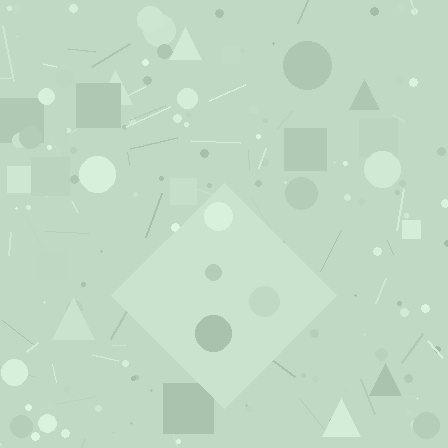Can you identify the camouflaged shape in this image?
The camouflaged shape is a diamond.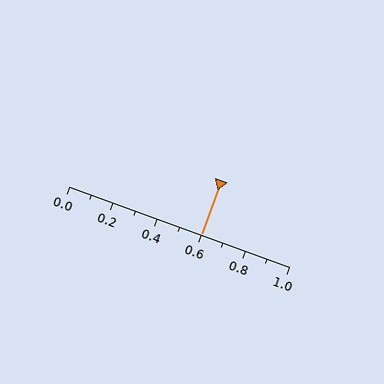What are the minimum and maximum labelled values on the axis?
The axis runs from 0.0 to 1.0.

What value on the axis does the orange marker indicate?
The marker indicates approximately 0.6.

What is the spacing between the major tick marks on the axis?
The major ticks are spaced 0.2 apart.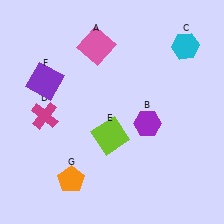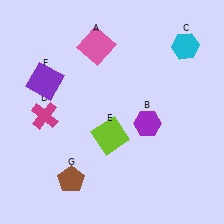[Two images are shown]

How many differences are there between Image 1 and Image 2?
There is 1 difference between the two images.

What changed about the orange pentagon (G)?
In Image 1, G is orange. In Image 2, it changed to brown.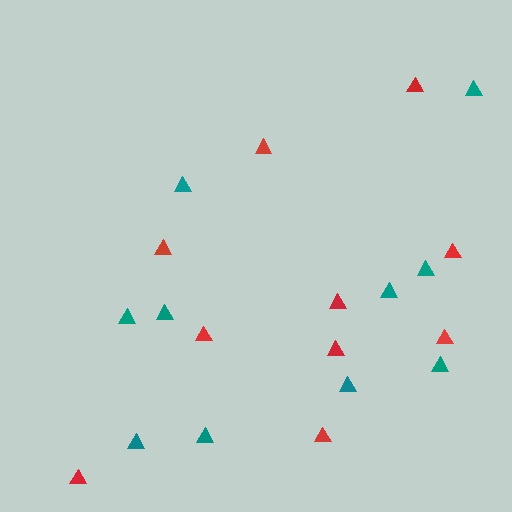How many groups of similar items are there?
There are 2 groups: one group of teal triangles (10) and one group of red triangles (10).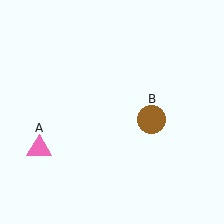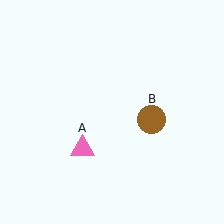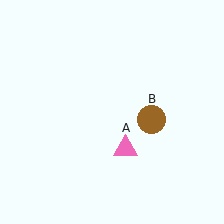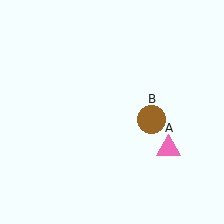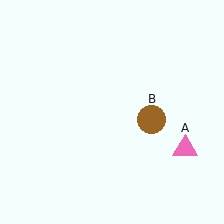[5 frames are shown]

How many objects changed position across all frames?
1 object changed position: pink triangle (object A).